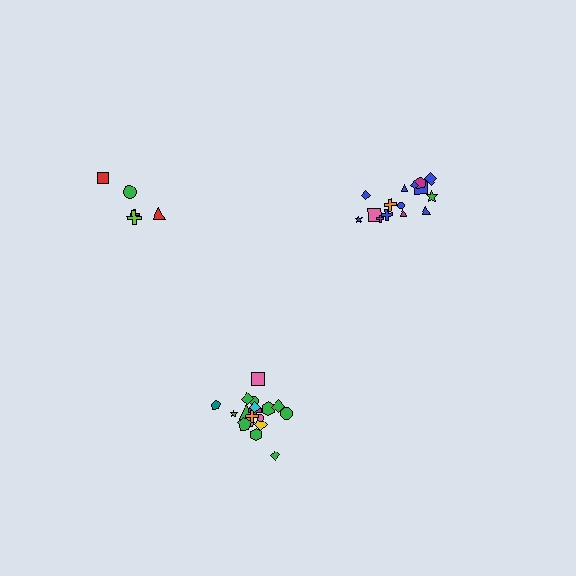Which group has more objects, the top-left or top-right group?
The top-right group.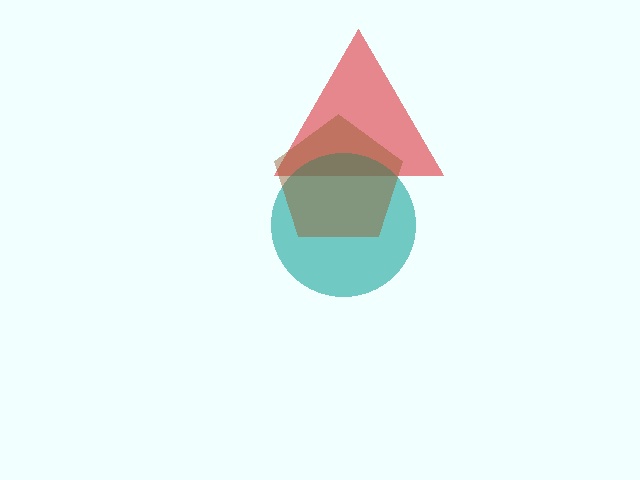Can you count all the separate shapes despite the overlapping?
Yes, there are 3 separate shapes.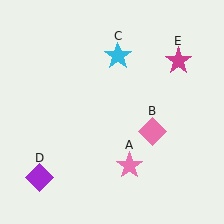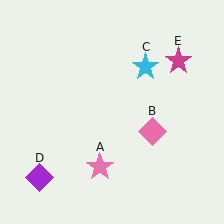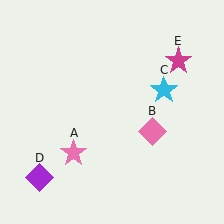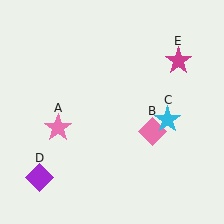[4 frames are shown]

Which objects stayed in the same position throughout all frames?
Pink diamond (object B) and purple diamond (object D) and magenta star (object E) remained stationary.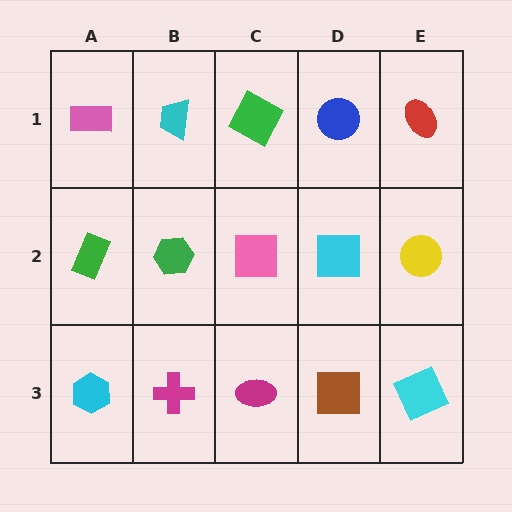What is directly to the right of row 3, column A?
A magenta cross.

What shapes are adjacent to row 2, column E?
A red ellipse (row 1, column E), a cyan square (row 3, column E), a cyan square (row 2, column D).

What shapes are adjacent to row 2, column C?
A green square (row 1, column C), a magenta ellipse (row 3, column C), a green hexagon (row 2, column B), a cyan square (row 2, column D).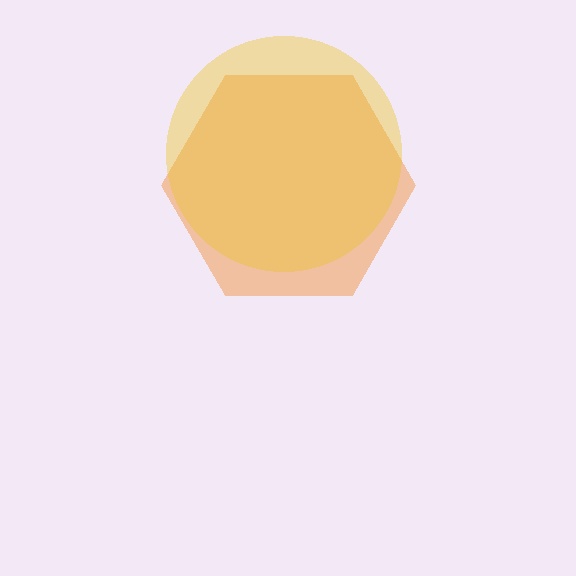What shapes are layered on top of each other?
The layered shapes are: an orange hexagon, a yellow circle.